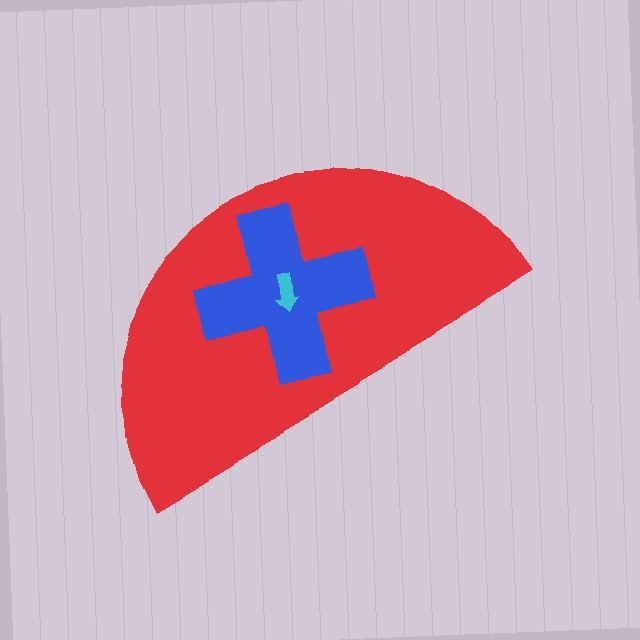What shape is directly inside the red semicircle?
The blue cross.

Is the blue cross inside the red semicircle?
Yes.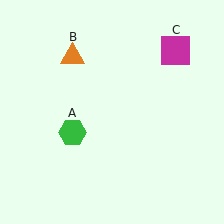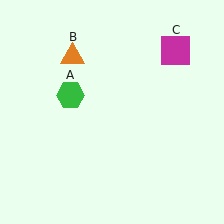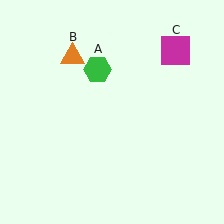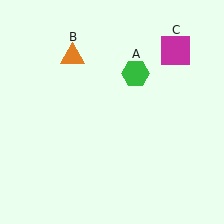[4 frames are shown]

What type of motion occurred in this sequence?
The green hexagon (object A) rotated clockwise around the center of the scene.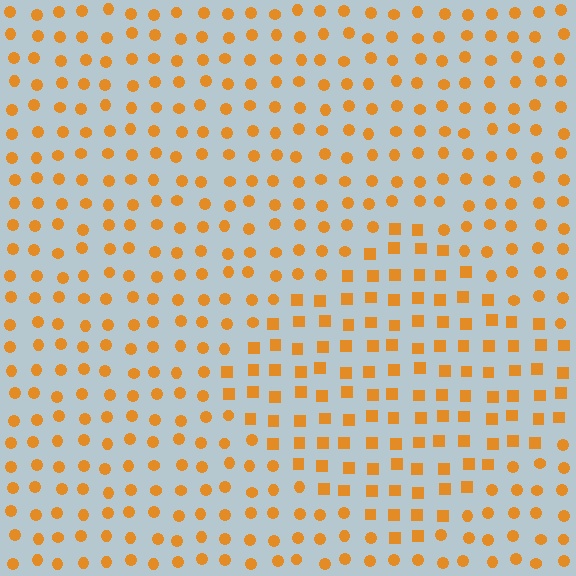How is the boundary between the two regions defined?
The boundary is defined by a change in element shape: squares inside vs. circles outside. All elements share the same color and spacing.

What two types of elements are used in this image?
The image uses squares inside the diamond region and circles outside it.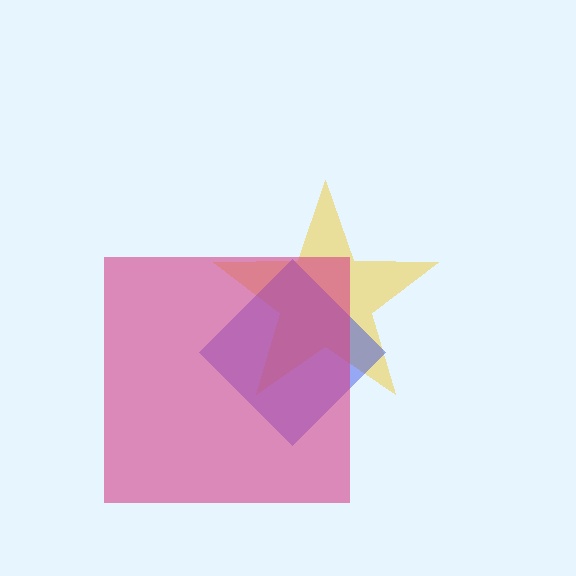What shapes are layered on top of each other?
The layered shapes are: a yellow star, a blue diamond, a magenta square.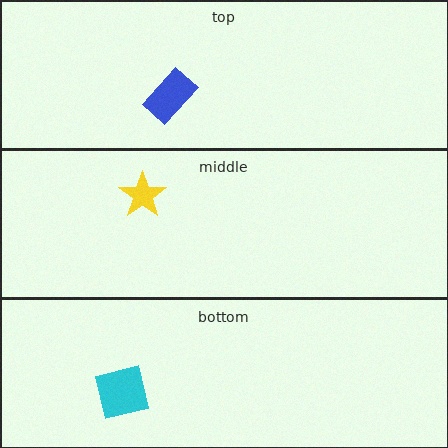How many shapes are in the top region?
1.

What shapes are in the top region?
The blue rectangle.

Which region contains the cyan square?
The bottom region.